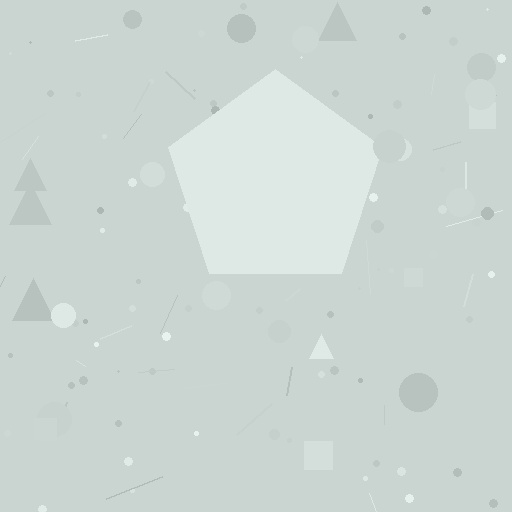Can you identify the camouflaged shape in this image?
The camouflaged shape is a pentagon.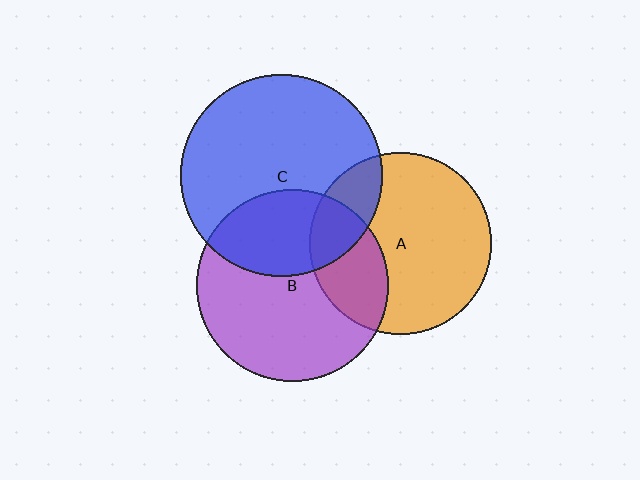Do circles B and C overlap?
Yes.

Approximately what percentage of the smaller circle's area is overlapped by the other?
Approximately 35%.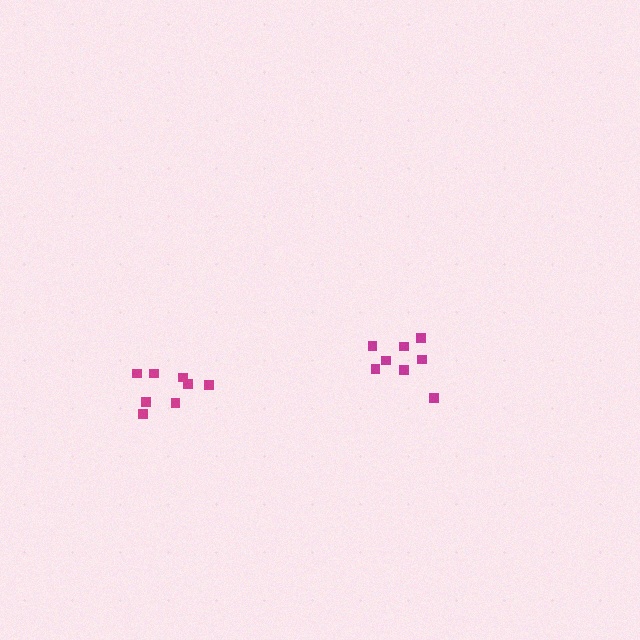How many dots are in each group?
Group 1: 8 dots, Group 2: 8 dots (16 total).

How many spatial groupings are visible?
There are 2 spatial groupings.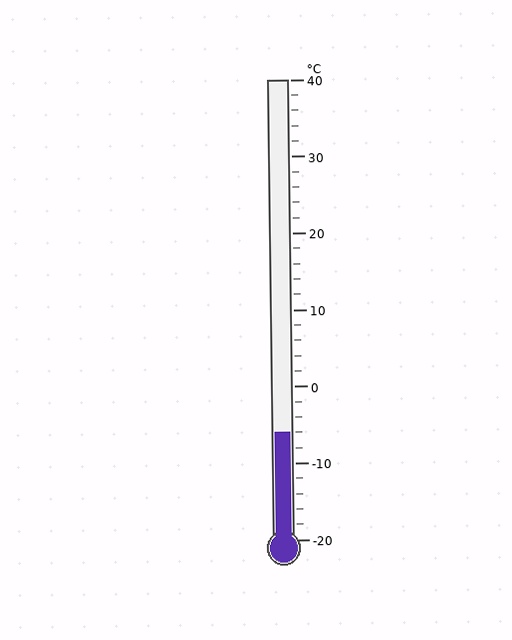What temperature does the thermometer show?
The thermometer shows approximately -6°C.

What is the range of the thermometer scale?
The thermometer scale ranges from -20°C to 40°C.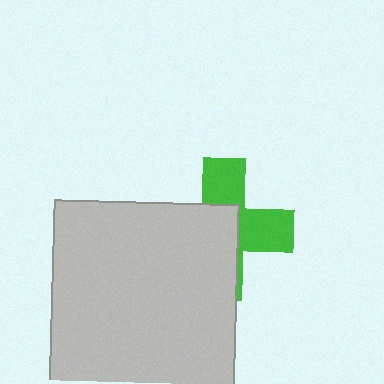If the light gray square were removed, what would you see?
You would see the complete green cross.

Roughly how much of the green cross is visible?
A small part of it is visible (roughly 45%).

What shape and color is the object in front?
The object in front is a light gray square.